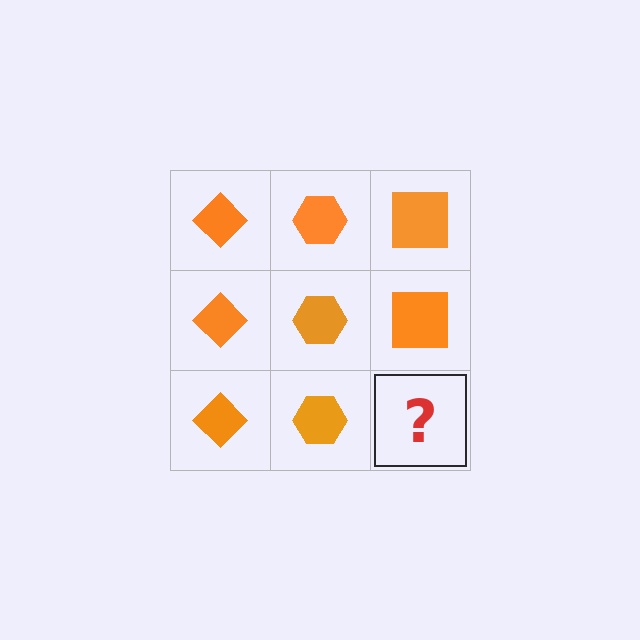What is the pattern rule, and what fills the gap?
The rule is that each column has a consistent shape. The gap should be filled with an orange square.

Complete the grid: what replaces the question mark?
The question mark should be replaced with an orange square.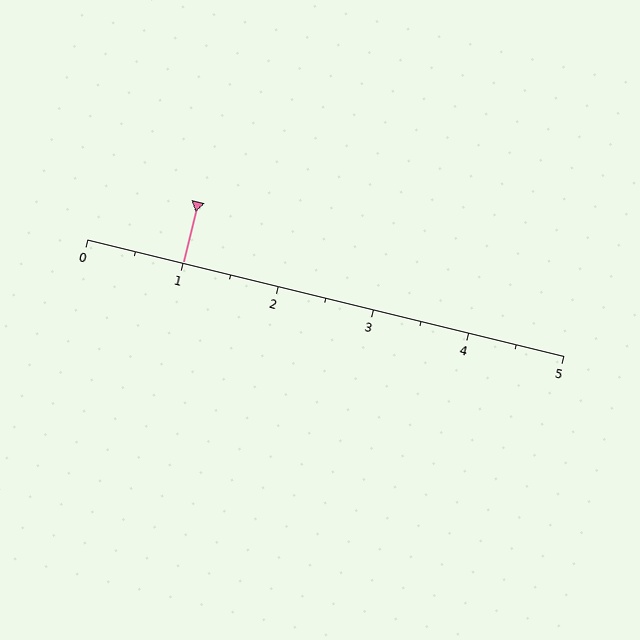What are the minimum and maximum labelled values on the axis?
The axis runs from 0 to 5.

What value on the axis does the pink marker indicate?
The marker indicates approximately 1.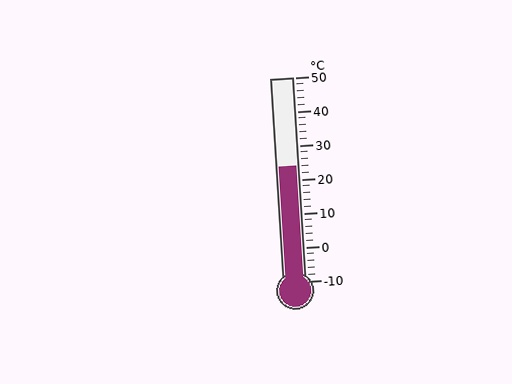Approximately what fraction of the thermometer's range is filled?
The thermometer is filled to approximately 55% of its range.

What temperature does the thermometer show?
The thermometer shows approximately 24°C.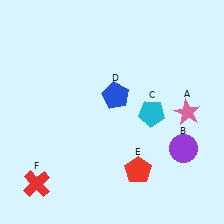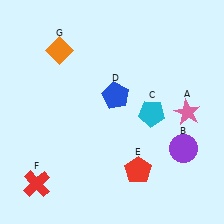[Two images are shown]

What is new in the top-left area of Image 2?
An orange diamond (G) was added in the top-left area of Image 2.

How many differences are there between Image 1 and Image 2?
There is 1 difference between the two images.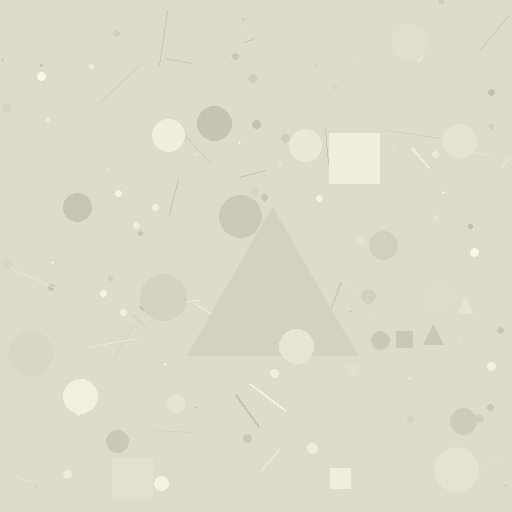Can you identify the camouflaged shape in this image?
The camouflaged shape is a triangle.